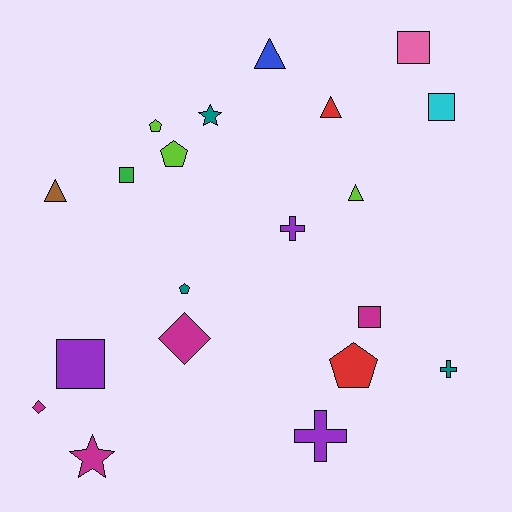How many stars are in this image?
There are 2 stars.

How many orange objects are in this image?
There are no orange objects.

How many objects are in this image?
There are 20 objects.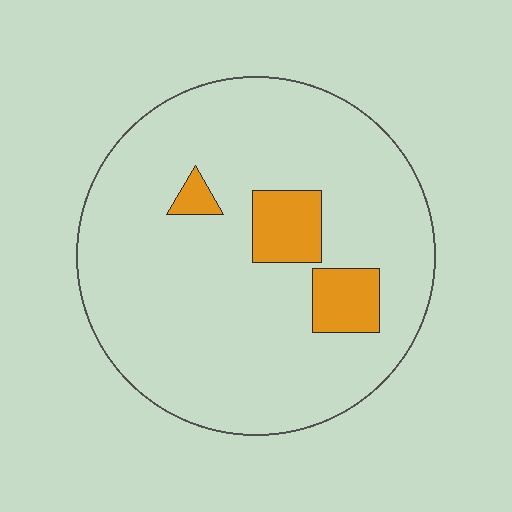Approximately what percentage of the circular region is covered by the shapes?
Approximately 10%.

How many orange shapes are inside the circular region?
3.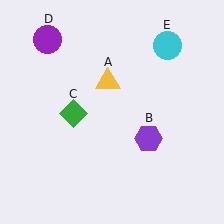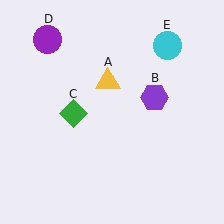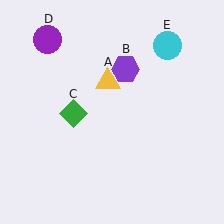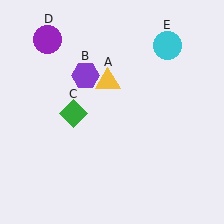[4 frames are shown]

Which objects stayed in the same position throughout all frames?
Yellow triangle (object A) and green diamond (object C) and purple circle (object D) and cyan circle (object E) remained stationary.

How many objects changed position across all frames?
1 object changed position: purple hexagon (object B).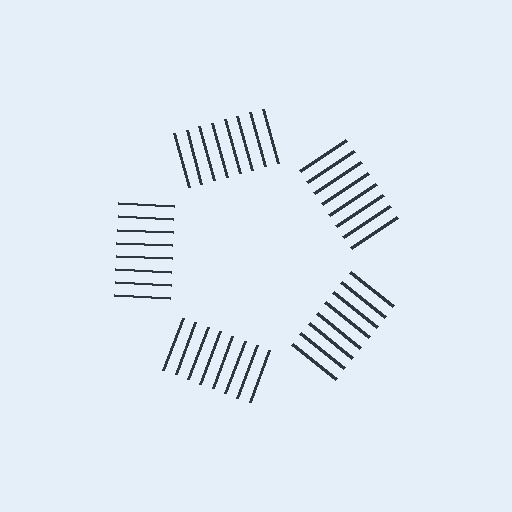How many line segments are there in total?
40 — 8 along each of the 5 edges.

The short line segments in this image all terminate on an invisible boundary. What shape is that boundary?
An illusory pentagon — the line segments terminate on its edges but no continuous stroke is drawn.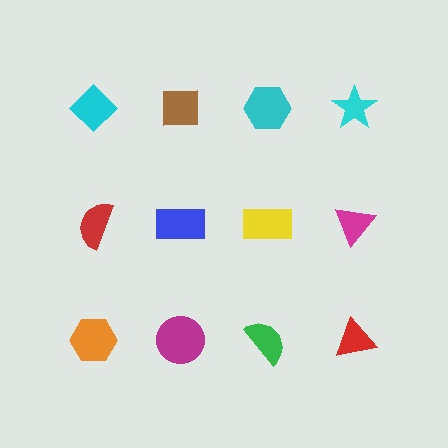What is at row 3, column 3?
A green semicircle.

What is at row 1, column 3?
A cyan hexagon.